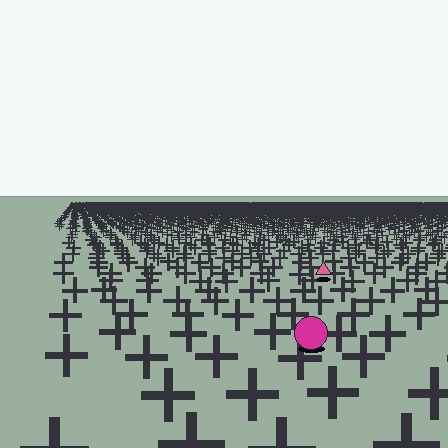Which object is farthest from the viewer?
The pink triangle is farthest from the viewer. It appears smaller and the ground texture around it is denser.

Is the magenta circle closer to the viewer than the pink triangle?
Yes. The magenta circle is closer — you can tell from the texture gradient: the ground texture is coarser near it.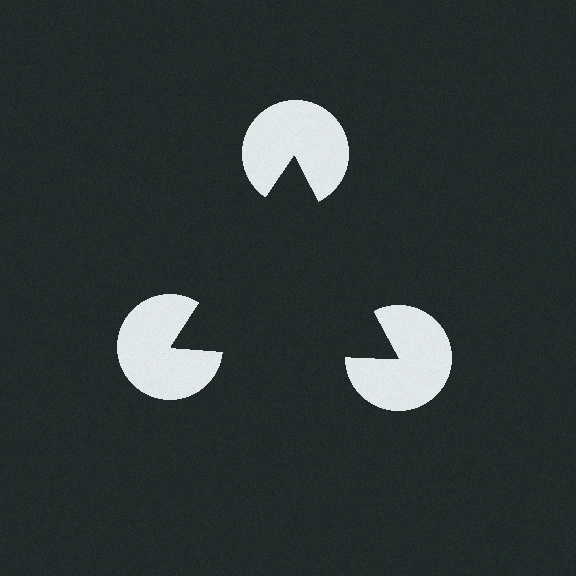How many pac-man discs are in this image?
There are 3 — one at each vertex of the illusory triangle.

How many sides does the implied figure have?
3 sides.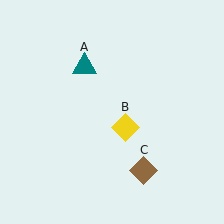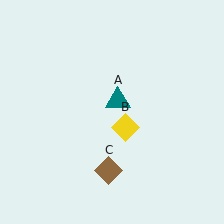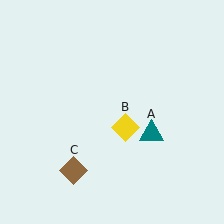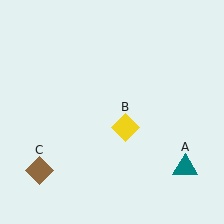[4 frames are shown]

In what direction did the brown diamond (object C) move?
The brown diamond (object C) moved left.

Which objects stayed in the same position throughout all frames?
Yellow diamond (object B) remained stationary.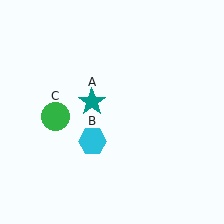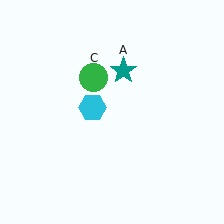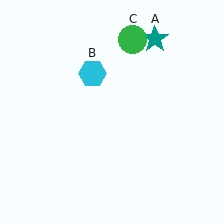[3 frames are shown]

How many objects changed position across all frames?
3 objects changed position: teal star (object A), cyan hexagon (object B), green circle (object C).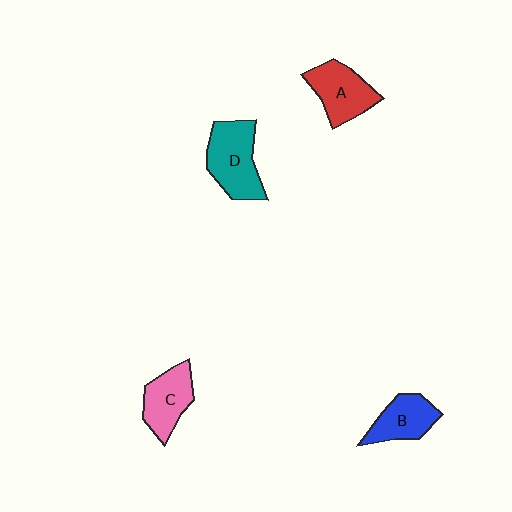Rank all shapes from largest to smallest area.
From largest to smallest: D (teal), A (red), C (pink), B (blue).